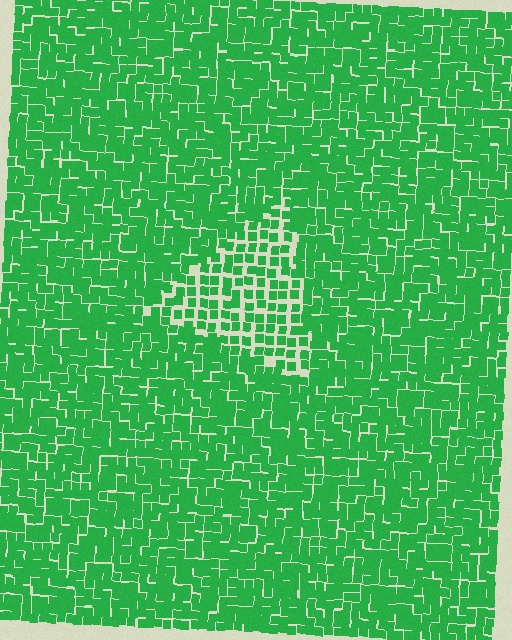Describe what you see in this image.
The image contains small green elements arranged at two different densities. A triangle-shaped region is visible where the elements are less densely packed than the surrounding area.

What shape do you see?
I see a triangle.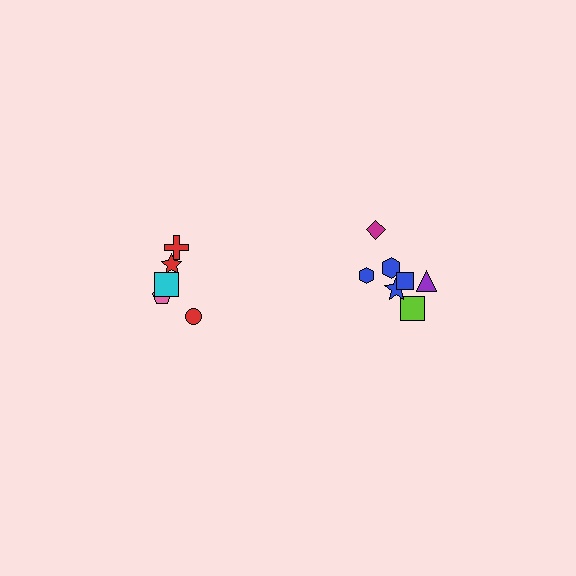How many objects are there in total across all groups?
There are 12 objects.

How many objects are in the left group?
There are 5 objects.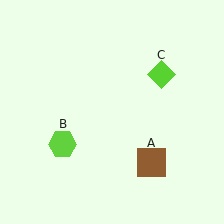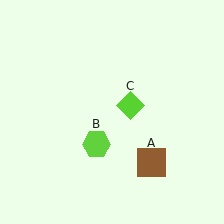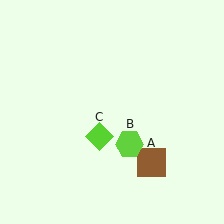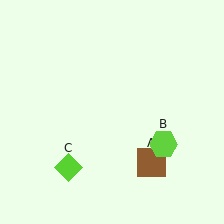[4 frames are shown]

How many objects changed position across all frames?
2 objects changed position: lime hexagon (object B), lime diamond (object C).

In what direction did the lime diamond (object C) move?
The lime diamond (object C) moved down and to the left.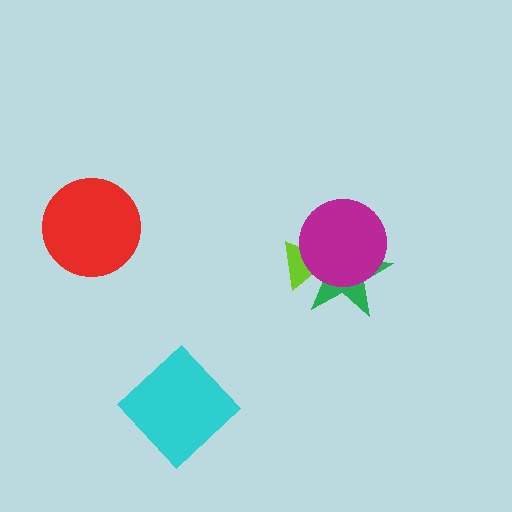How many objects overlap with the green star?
2 objects overlap with the green star.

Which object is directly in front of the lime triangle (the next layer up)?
The green star is directly in front of the lime triangle.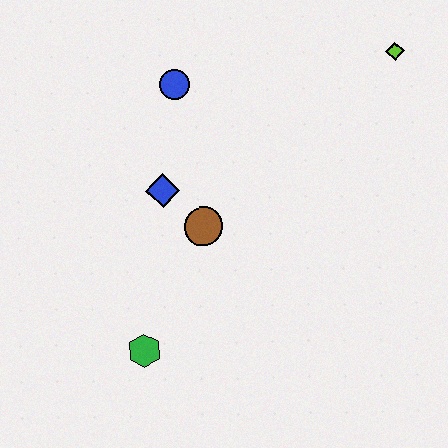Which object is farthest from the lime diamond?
The green hexagon is farthest from the lime diamond.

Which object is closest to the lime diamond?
The blue circle is closest to the lime diamond.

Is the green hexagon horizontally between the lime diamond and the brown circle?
No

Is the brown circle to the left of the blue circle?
No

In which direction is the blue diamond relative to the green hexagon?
The blue diamond is above the green hexagon.